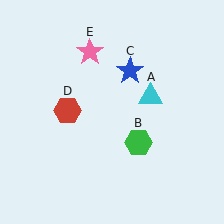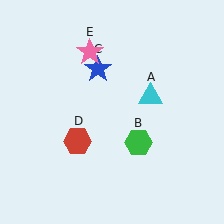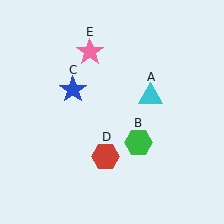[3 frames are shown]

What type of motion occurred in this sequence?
The blue star (object C), red hexagon (object D) rotated counterclockwise around the center of the scene.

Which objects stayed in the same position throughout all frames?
Cyan triangle (object A) and green hexagon (object B) and pink star (object E) remained stationary.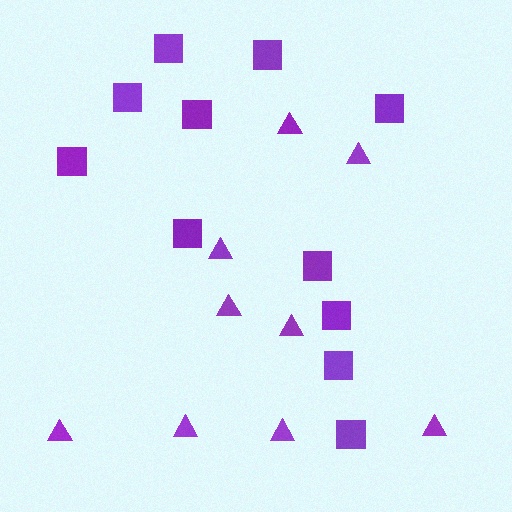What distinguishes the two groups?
There are 2 groups: one group of triangles (9) and one group of squares (11).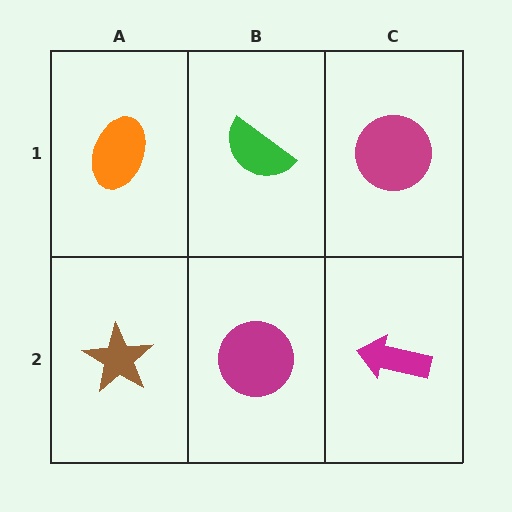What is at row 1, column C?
A magenta circle.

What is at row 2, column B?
A magenta circle.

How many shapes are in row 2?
3 shapes.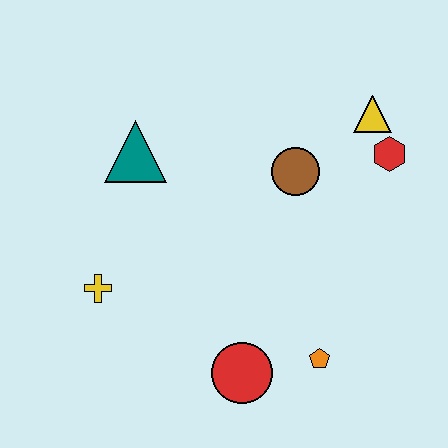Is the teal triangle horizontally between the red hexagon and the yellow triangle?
No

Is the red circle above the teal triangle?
No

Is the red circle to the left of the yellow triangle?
Yes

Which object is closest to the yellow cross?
The teal triangle is closest to the yellow cross.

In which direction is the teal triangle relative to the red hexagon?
The teal triangle is to the left of the red hexagon.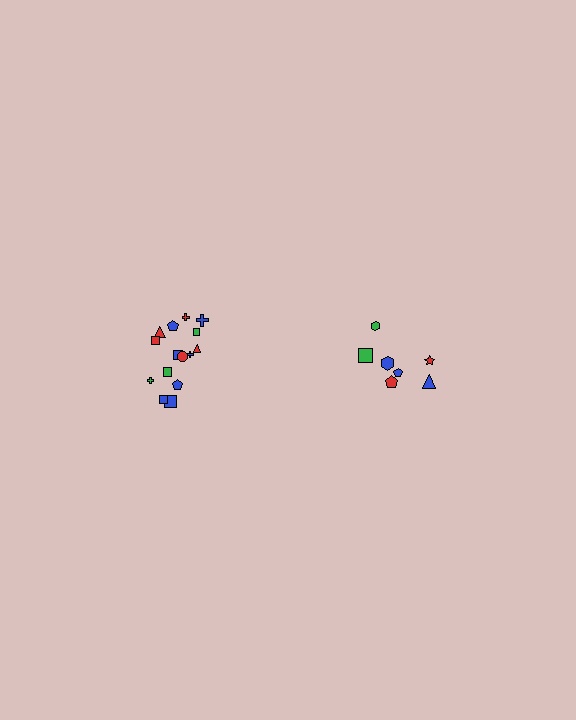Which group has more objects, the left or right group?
The left group.